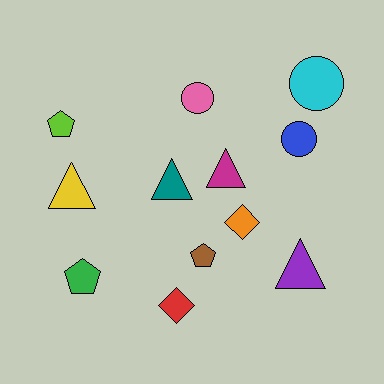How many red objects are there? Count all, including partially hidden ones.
There is 1 red object.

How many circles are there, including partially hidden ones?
There are 3 circles.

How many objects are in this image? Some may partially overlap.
There are 12 objects.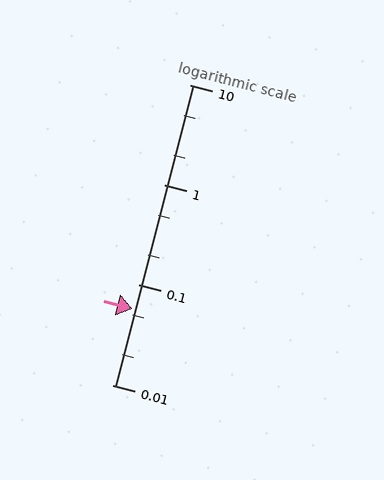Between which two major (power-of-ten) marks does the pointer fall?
The pointer is between 0.01 and 0.1.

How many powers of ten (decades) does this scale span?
The scale spans 3 decades, from 0.01 to 10.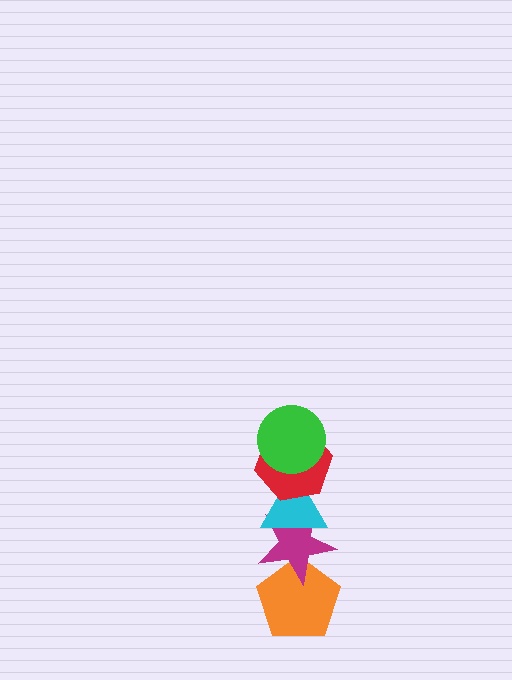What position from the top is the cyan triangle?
The cyan triangle is 3rd from the top.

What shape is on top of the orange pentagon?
The magenta star is on top of the orange pentagon.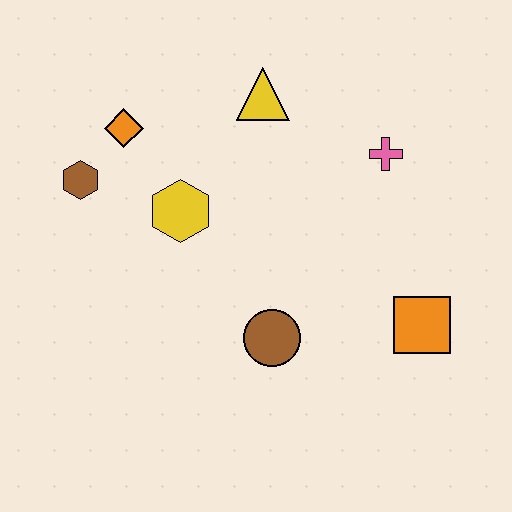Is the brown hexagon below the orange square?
No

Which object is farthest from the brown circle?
The orange diamond is farthest from the brown circle.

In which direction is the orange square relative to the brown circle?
The orange square is to the right of the brown circle.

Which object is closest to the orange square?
The brown circle is closest to the orange square.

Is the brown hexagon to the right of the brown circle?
No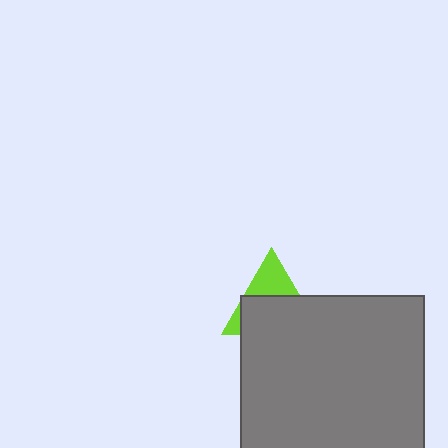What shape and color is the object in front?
The object in front is a gray square.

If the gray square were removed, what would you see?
You would see the complete lime triangle.